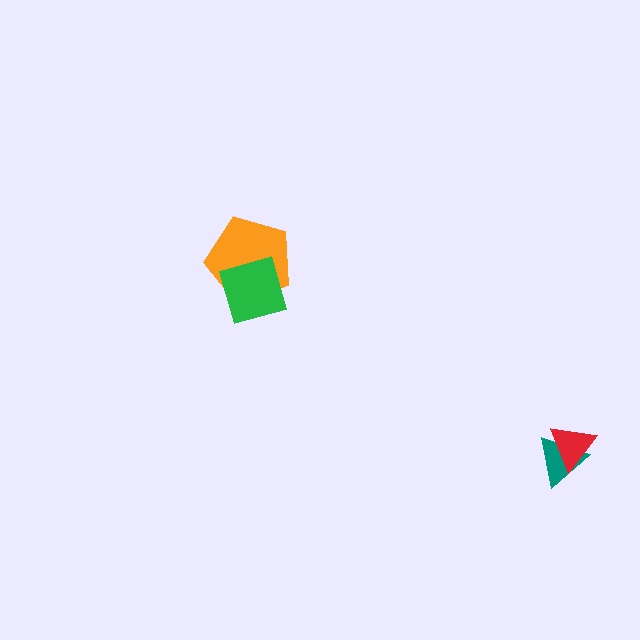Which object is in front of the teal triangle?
The red triangle is in front of the teal triangle.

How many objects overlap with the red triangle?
1 object overlaps with the red triangle.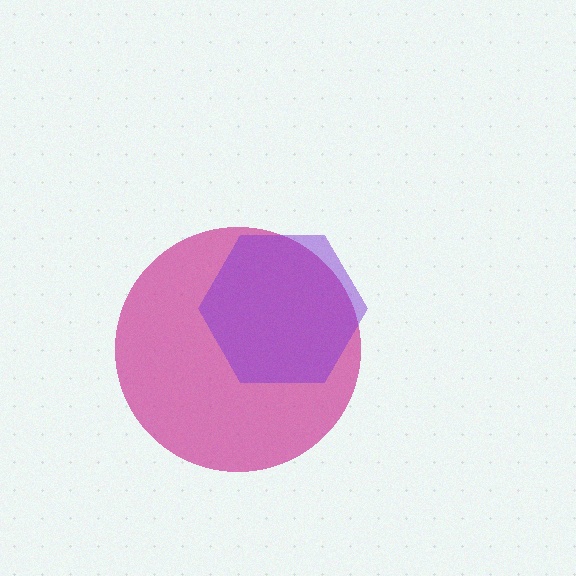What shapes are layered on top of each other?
The layered shapes are: a magenta circle, a purple hexagon.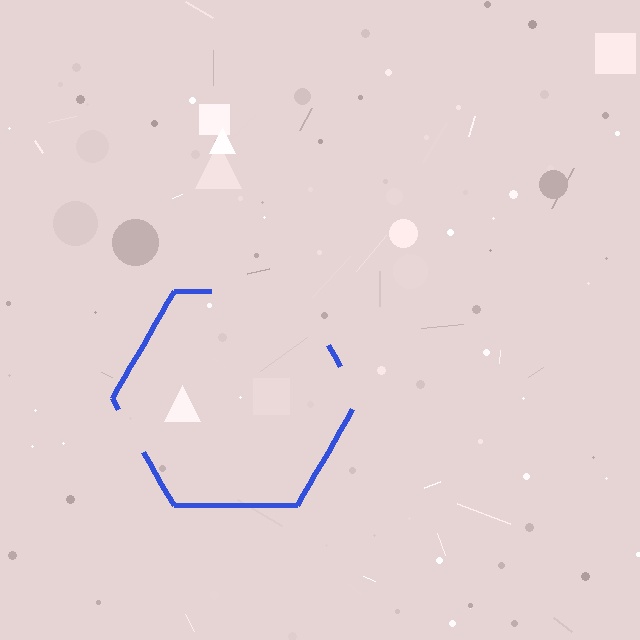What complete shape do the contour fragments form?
The contour fragments form a hexagon.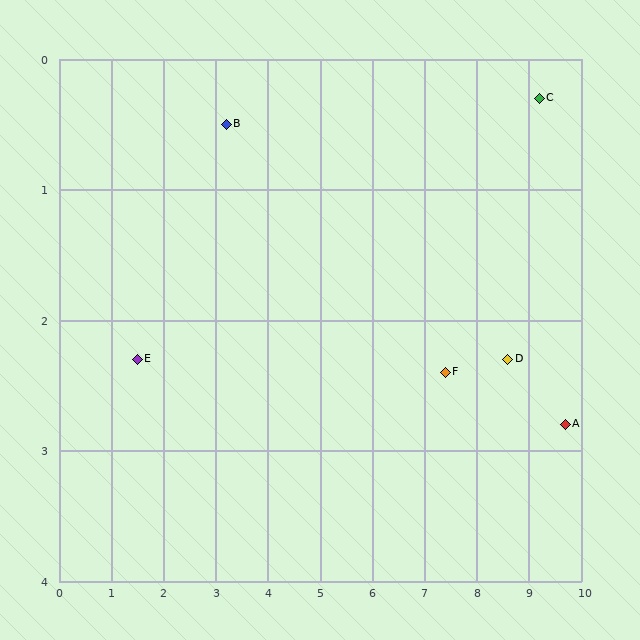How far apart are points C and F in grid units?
Points C and F are about 2.8 grid units apart.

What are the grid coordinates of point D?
Point D is at approximately (8.6, 2.3).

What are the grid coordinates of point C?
Point C is at approximately (9.2, 0.3).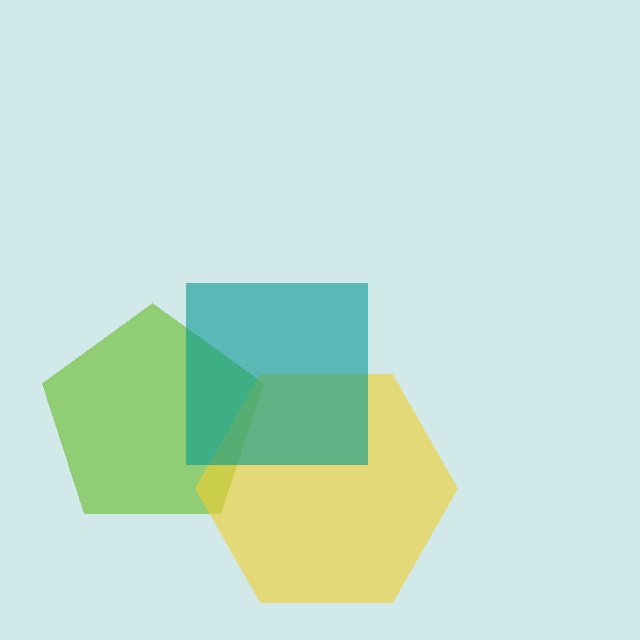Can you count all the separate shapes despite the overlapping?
Yes, there are 3 separate shapes.